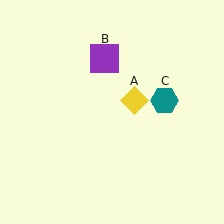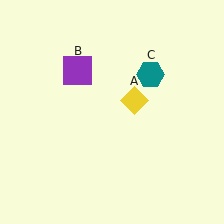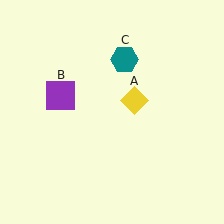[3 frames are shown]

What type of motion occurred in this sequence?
The purple square (object B), teal hexagon (object C) rotated counterclockwise around the center of the scene.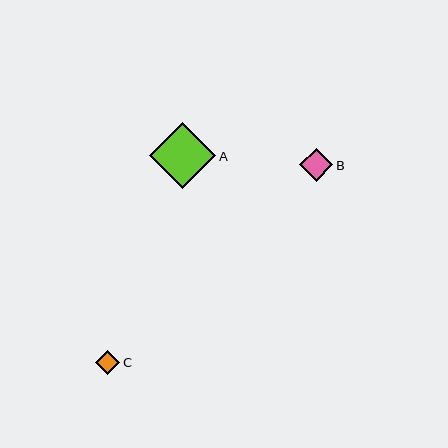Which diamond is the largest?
Diamond A is the largest with a size of approximately 66 pixels.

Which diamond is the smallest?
Diamond C is the smallest with a size of approximately 25 pixels.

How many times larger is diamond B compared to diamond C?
Diamond B is approximately 1.3 times the size of diamond C.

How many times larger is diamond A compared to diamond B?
Diamond A is approximately 2.0 times the size of diamond B.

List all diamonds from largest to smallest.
From largest to smallest: A, B, C.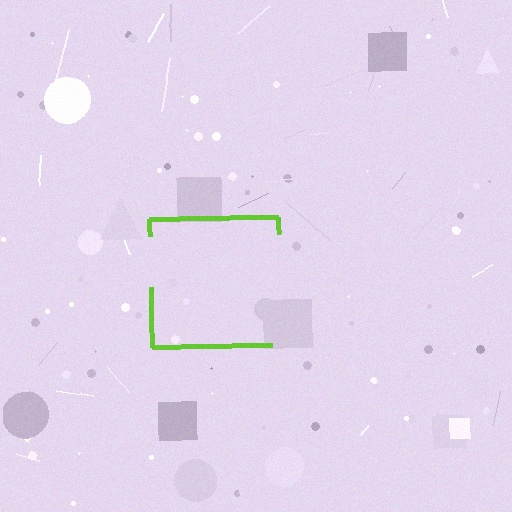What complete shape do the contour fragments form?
The contour fragments form a square.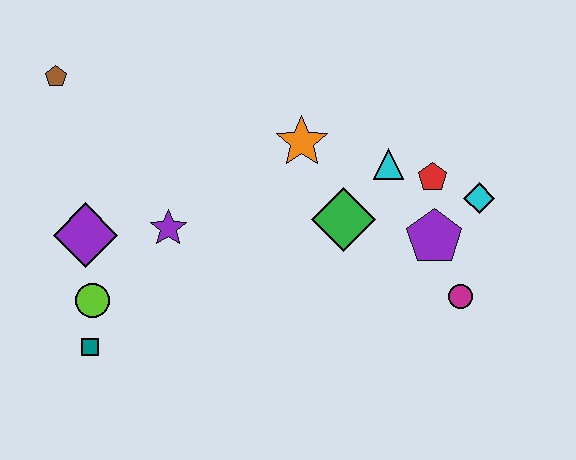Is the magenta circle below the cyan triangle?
Yes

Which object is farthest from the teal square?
The cyan diamond is farthest from the teal square.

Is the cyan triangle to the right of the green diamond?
Yes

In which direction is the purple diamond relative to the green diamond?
The purple diamond is to the left of the green diamond.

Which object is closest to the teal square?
The lime circle is closest to the teal square.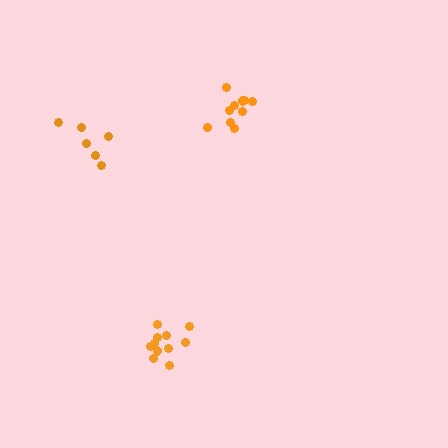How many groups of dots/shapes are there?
There are 3 groups.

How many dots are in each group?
Group 1: 11 dots, Group 2: 10 dots, Group 3: 6 dots (27 total).